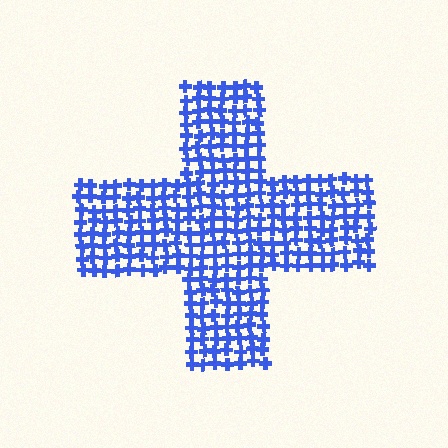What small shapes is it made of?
It is made of small crosses.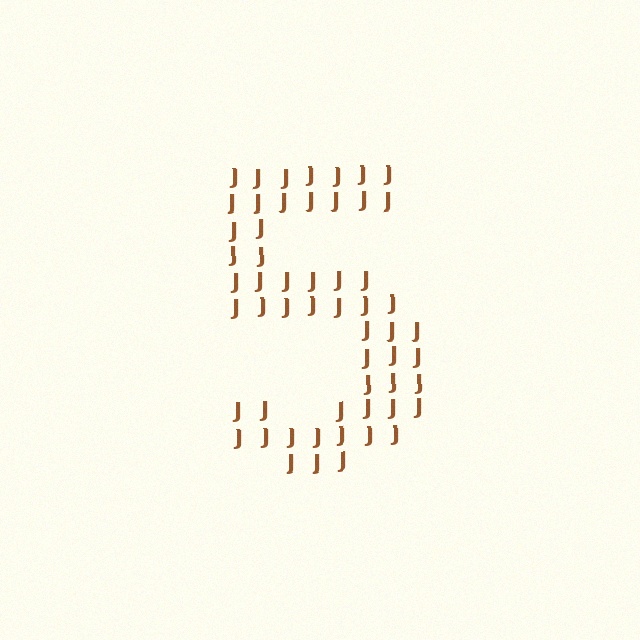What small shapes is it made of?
It is made of small letter J's.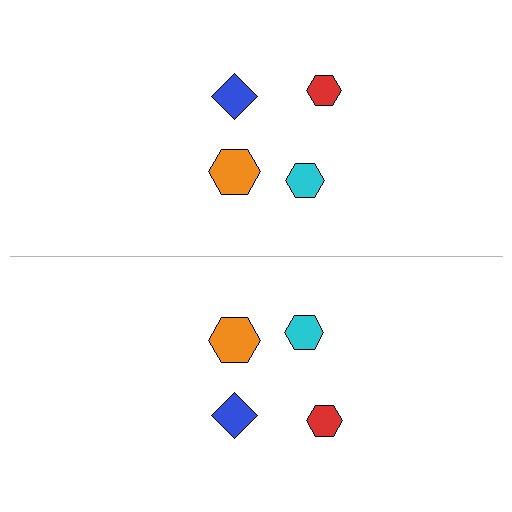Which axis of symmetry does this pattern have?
The pattern has a horizontal axis of symmetry running through the center of the image.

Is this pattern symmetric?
Yes, this pattern has bilateral (reflection) symmetry.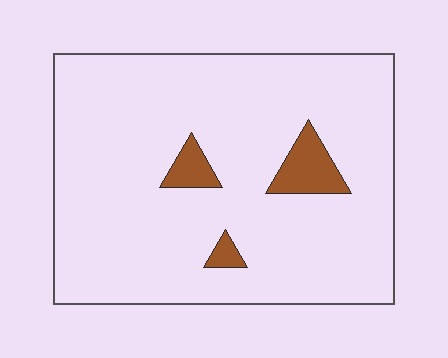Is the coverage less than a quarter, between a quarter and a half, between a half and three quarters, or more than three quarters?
Less than a quarter.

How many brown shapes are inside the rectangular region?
3.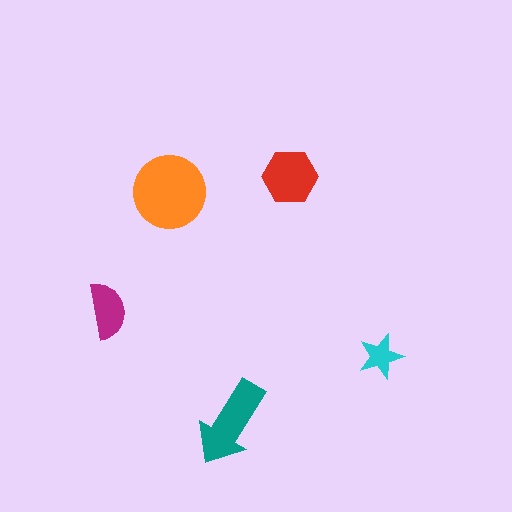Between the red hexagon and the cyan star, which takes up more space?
The red hexagon.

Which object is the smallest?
The cyan star.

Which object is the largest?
The orange circle.